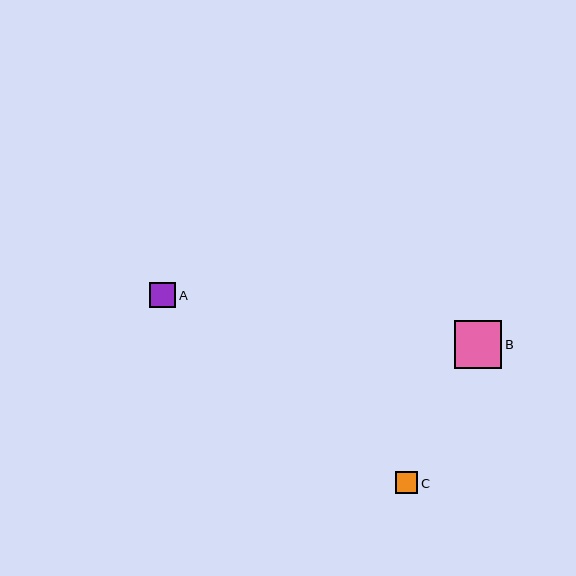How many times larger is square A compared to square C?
Square A is approximately 1.2 times the size of square C.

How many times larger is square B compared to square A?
Square B is approximately 1.9 times the size of square A.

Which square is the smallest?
Square C is the smallest with a size of approximately 22 pixels.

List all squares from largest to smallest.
From largest to smallest: B, A, C.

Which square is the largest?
Square B is the largest with a size of approximately 48 pixels.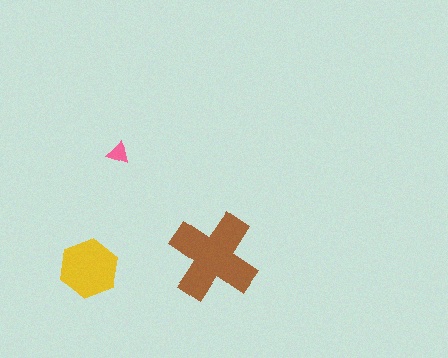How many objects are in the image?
There are 3 objects in the image.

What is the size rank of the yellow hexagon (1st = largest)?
2nd.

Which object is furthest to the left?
The yellow hexagon is leftmost.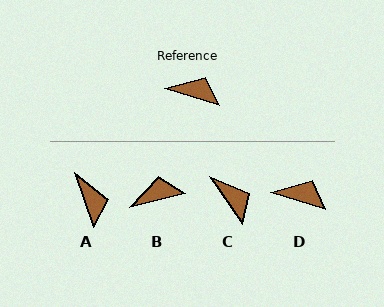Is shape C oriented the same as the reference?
No, it is off by about 39 degrees.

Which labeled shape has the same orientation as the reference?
D.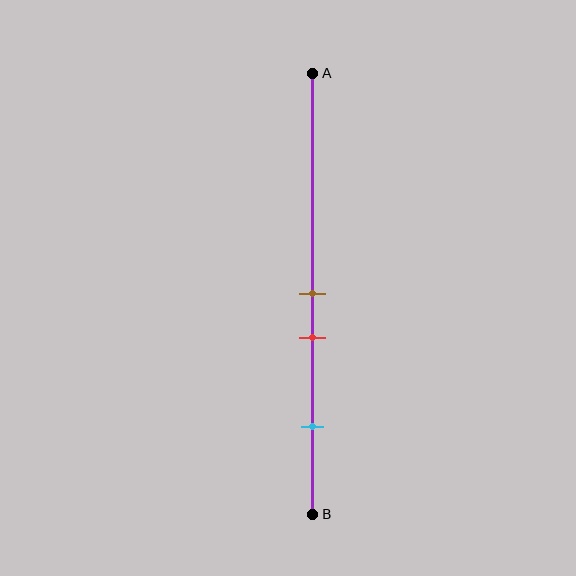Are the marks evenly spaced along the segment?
No, the marks are not evenly spaced.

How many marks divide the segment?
There are 3 marks dividing the segment.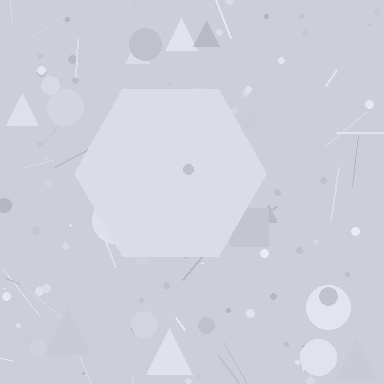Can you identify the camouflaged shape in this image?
The camouflaged shape is a hexagon.